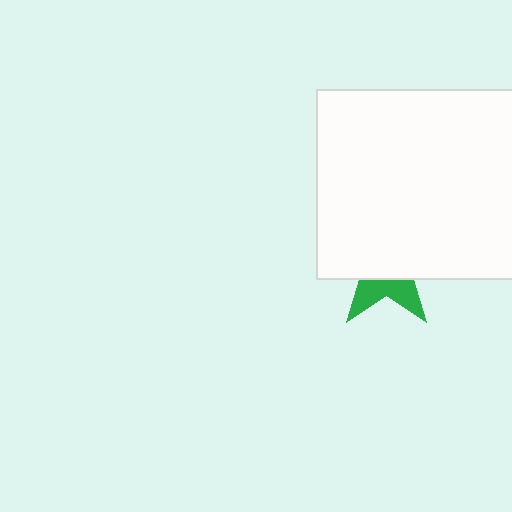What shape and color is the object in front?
The object in front is a white rectangle.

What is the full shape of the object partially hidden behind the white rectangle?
The partially hidden object is a green star.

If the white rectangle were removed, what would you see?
You would see the complete green star.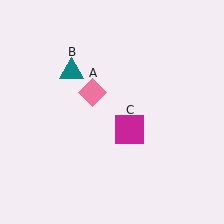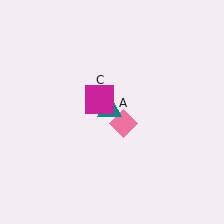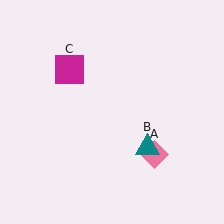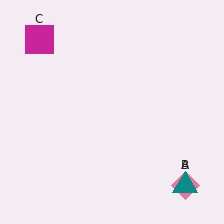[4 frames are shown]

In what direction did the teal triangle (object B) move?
The teal triangle (object B) moved down and to the right.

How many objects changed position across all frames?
3 objects changed position: pink diamond (object A), teal triangle (object B), magenta square (object C).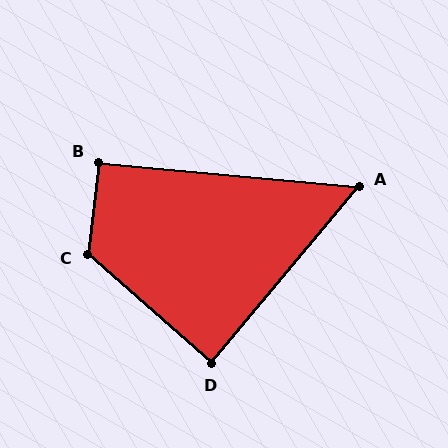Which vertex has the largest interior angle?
C, at approximately 124 degrees.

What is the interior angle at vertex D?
Approximately 88 degrees (approximately right).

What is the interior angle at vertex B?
Approximately 92 degrees (approximately right).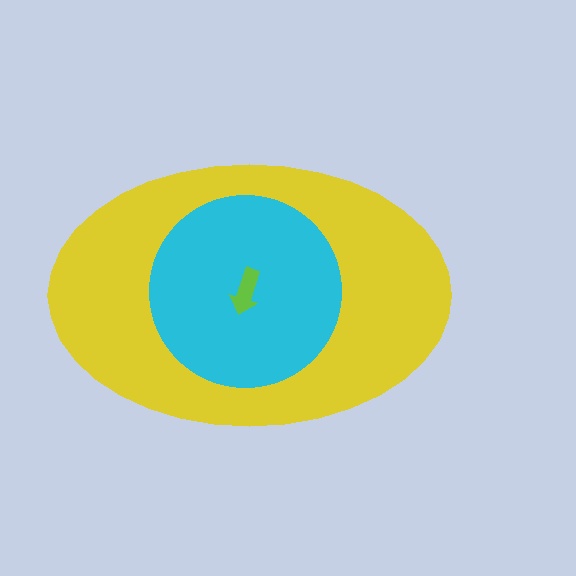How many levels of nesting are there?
3.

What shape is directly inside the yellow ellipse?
The cyan circle.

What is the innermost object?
The lime arrow.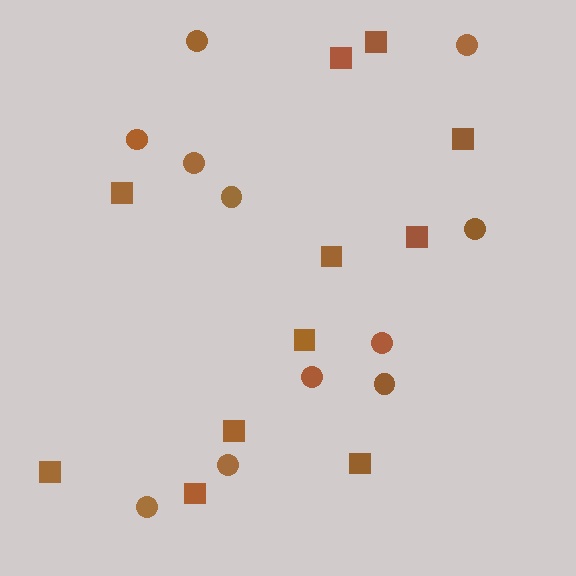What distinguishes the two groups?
There are 2 groups: one group of squares (11) and one group of circles (11).